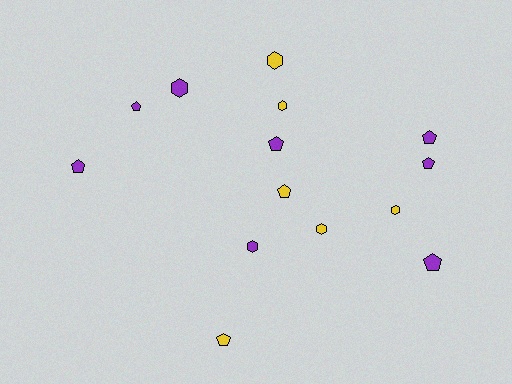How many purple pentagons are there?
There are 6 purple pentagons.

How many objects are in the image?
There are 14 objects.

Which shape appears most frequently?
Pentagon, with 8 objects.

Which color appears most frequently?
Purple, with 8 objects.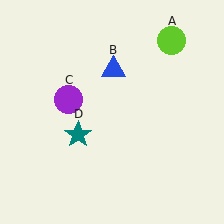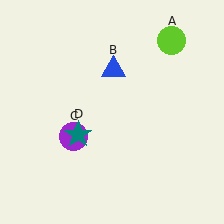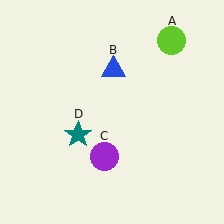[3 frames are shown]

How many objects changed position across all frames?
1 object changed position: purple circle (object C).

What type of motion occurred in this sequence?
The purple circle (object C) rotated counterclockwise around the center of the scene.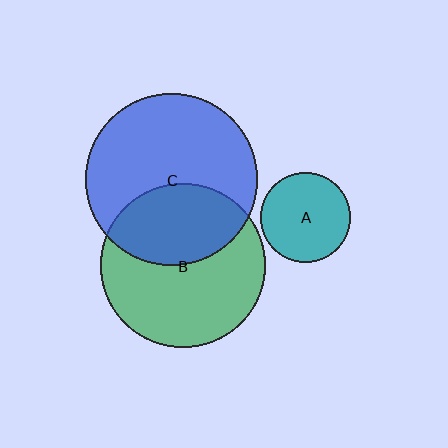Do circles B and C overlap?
Yes.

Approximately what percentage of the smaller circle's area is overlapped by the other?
Approximately 40%.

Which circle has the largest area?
Circle C (blue).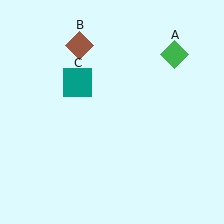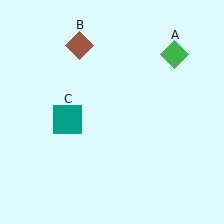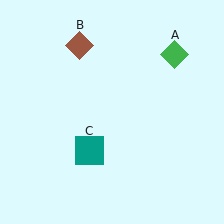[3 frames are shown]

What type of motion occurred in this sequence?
The teal square (object C) rotated counterclockwise around the center of the scene.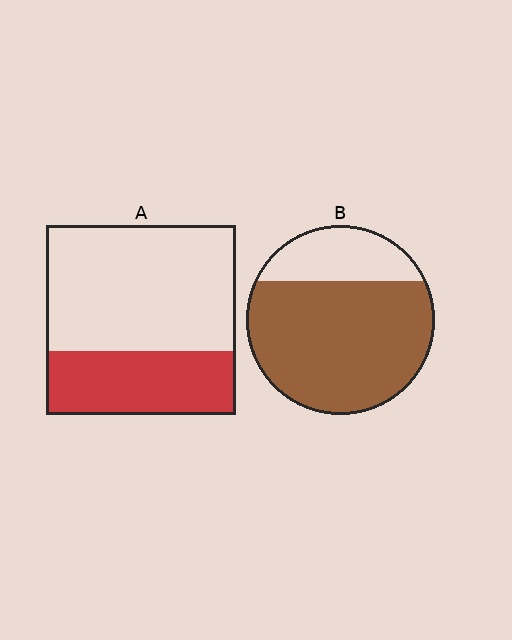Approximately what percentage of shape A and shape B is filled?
A is approximately 35% and B is approximately 75%.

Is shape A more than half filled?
No.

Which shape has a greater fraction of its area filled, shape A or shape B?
Shape B.